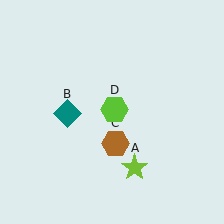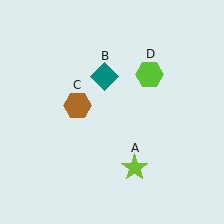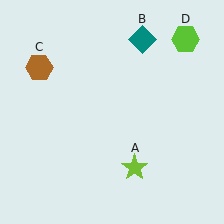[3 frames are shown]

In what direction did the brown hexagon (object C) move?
The brown hexagon (object C) moved up and to the left.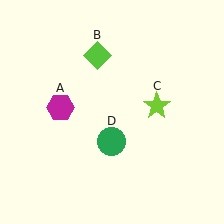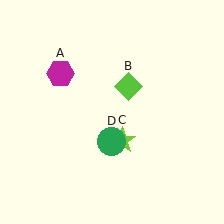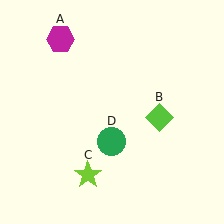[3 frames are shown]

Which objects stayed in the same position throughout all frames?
Green circle (object D) remained stationary.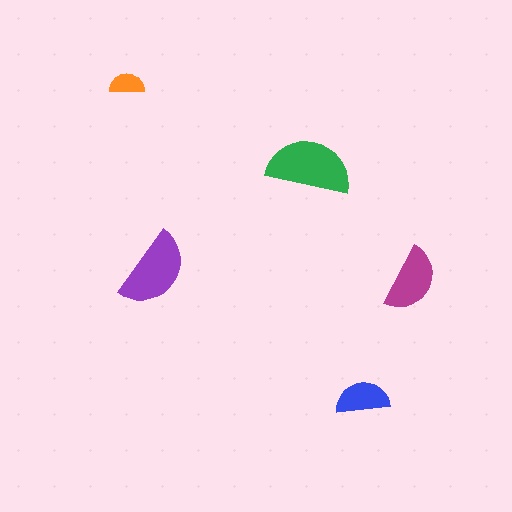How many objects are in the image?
There are 5 objects in the image.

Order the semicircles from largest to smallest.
the green one, the purple one, the magenta one, the blue one, the orange one.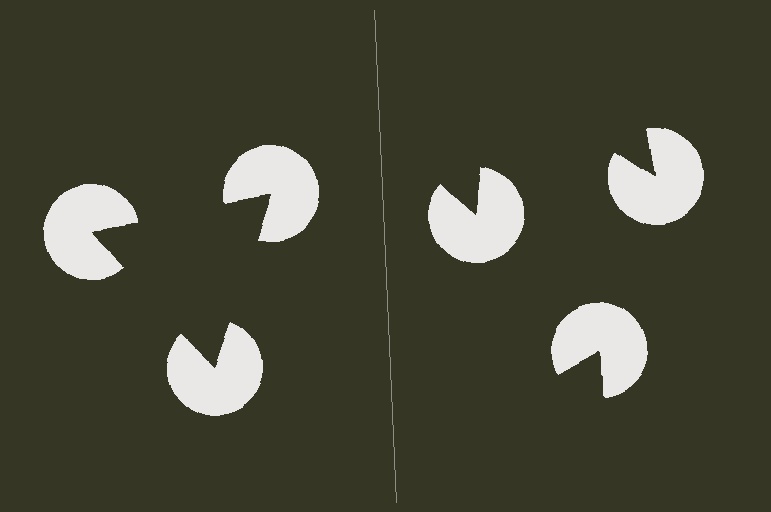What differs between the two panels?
The pac-man discs are positioned identically on both sides; only the wedge orientations differ. On the left they align to a triangle; on the right they are misaligned.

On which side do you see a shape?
An illusory triangle appears on the left side. On the right side the wedge cuts are rotated, so no coherent shape forms.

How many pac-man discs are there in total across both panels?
6 — 3 on each side.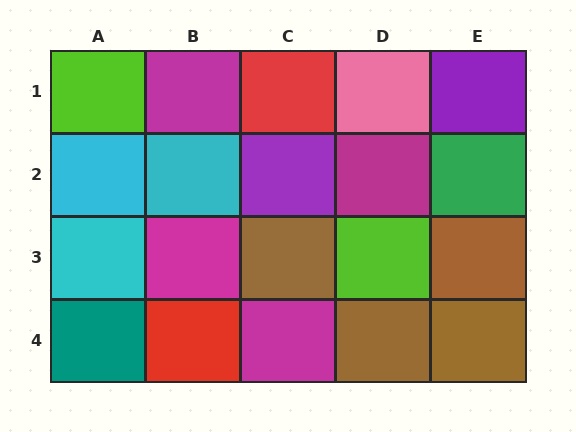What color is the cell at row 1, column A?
Lime.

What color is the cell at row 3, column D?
Lime.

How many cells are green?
1 cell is green.